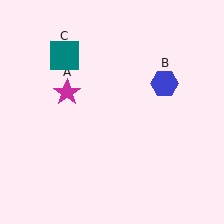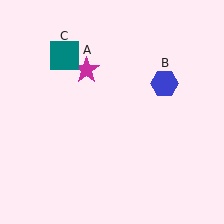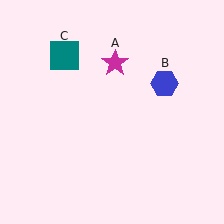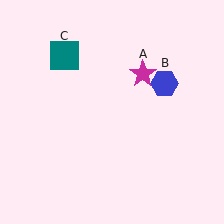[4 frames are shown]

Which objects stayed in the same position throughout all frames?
Blue hexagon (object B) and teal square (object C) remained stationary.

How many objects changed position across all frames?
1 object changed position: magenta star (object A).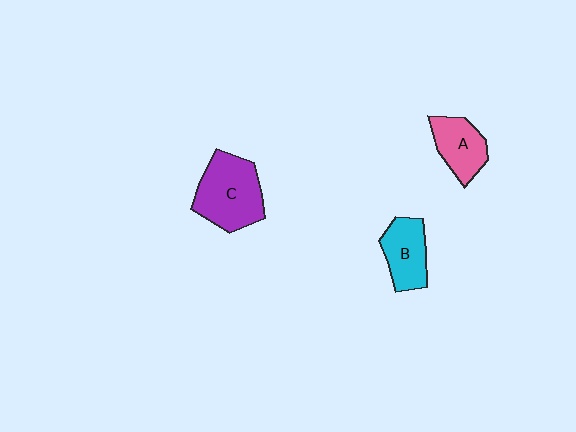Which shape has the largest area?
Shape C (purple).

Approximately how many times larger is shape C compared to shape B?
Approximately 1.5 times.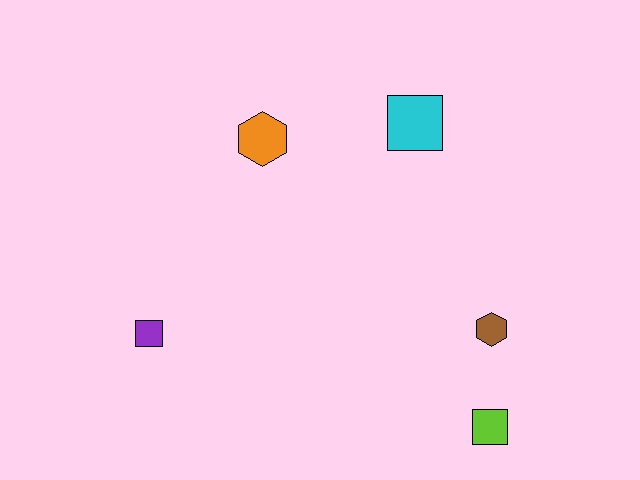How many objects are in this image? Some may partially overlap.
There are 5 objects.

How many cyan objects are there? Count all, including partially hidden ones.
There is 1 cyan object.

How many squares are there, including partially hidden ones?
There are 3 squares.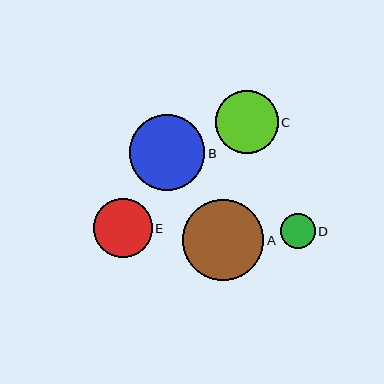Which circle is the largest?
Circle A is the largest with a size of approximately 81 pixels.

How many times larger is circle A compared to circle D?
Circle A is approximately 2.3 times the size of circle D.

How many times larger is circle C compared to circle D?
Circle C is approximately 1.8 times the size of circle D.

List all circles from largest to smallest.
From largest to smallest: A, B, C, E, D.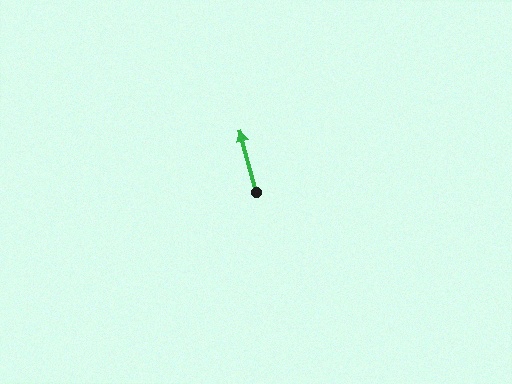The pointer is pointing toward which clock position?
Roughly 12 o'clock.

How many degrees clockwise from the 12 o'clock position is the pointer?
Approximately 345 degrees.